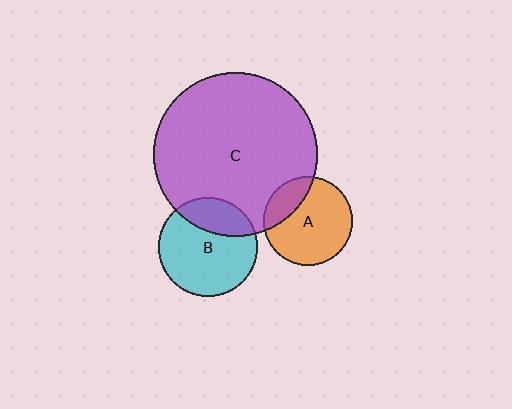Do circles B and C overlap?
Yes.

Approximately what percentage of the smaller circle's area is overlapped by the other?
Approximately 25%.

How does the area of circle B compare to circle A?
Approximately 1.2 times.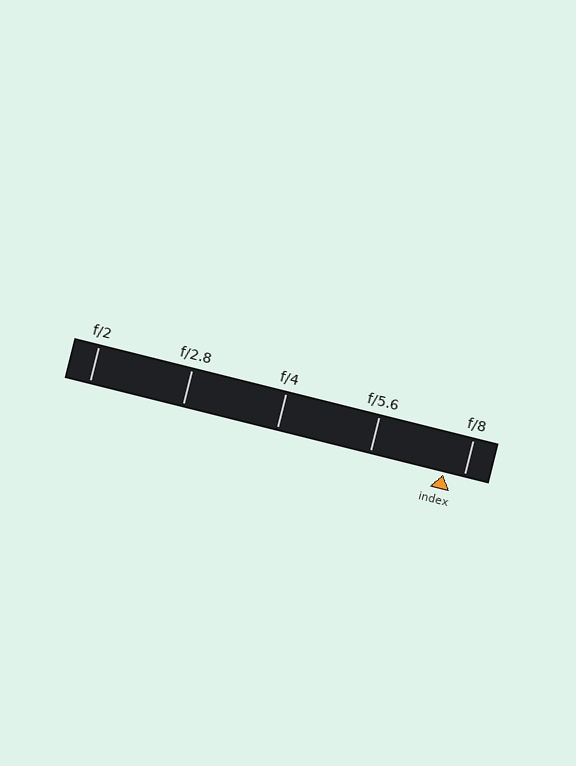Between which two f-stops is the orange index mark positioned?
The index mark is between f/5.6 and f/8.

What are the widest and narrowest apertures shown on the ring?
The widest aperture shown is f/2 and the narrowest is f/8.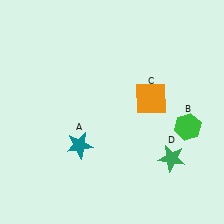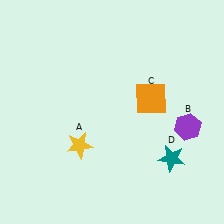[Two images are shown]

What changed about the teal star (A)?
In Image 1, A is teal. In Image 2, it changed to yellow.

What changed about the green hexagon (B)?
In Image 1, B is green. In Image 2, it changed to purple.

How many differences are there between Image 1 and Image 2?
There are 3 differences between the two images.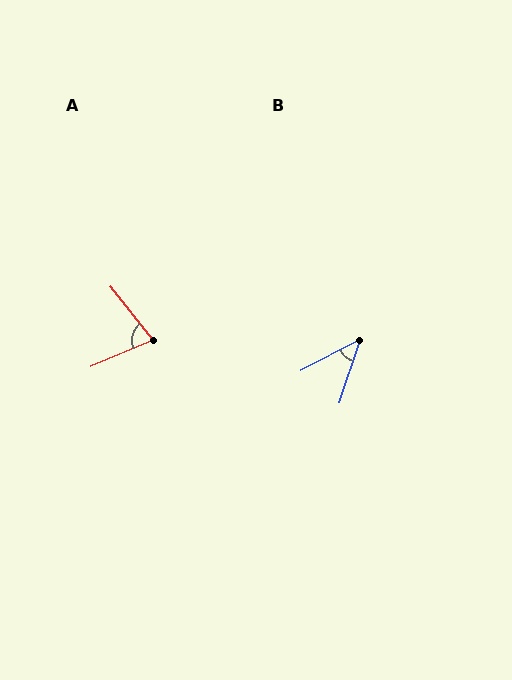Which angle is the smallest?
B, at approximately 44 degrees.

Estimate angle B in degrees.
Approximately 44 degrees.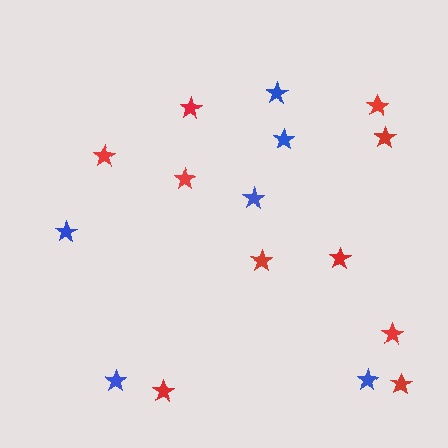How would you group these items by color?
There are 2 groups: one group of blue stars (6) and one group of red stars (10).